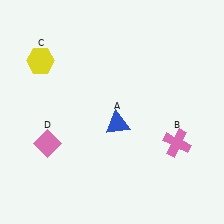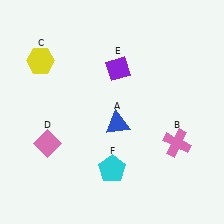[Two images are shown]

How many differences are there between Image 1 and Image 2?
There are 2 differences between the two images.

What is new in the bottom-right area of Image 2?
A cyan pentagon (F) was added in the bottom-right area of Image 2.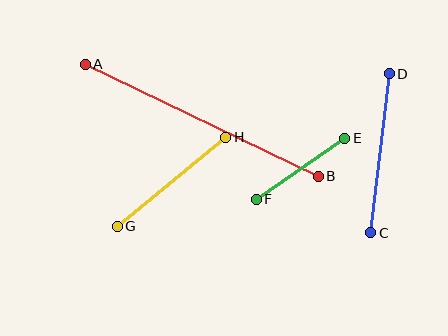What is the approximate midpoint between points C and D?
The midpoint is at approximately (380, 153) pixels.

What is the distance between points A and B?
The distance is approximately 258 pixels.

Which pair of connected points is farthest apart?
Points A and B are farthest apart.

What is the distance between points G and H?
The distance is approximately 140 pixels.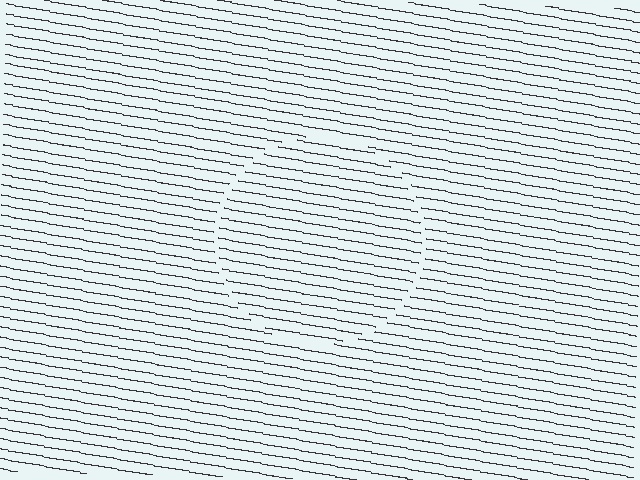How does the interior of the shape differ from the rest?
The interior of the shape contains the same grating, shifted by half a period — the contour is defined by the phase discontinuity where line-ends from the inner and outer gratings abut.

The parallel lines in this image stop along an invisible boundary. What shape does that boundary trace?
An illusory circle. The interior of the shape contains the same grating, shifted by half a period — the contour is defined by the phase discontinuity where line-ends from the inner and outer gratings abut.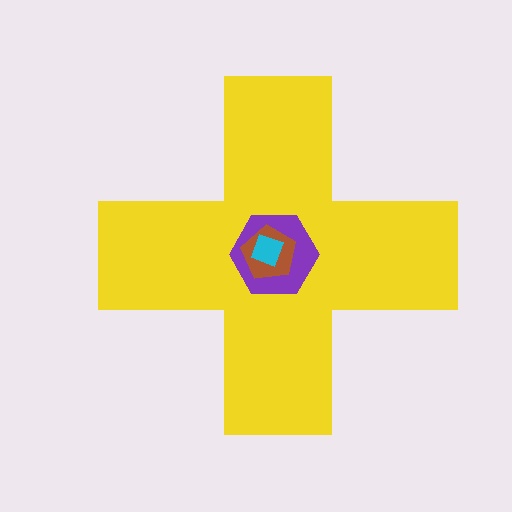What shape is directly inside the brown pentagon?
The cyan diamond.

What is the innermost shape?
The cyan diamond.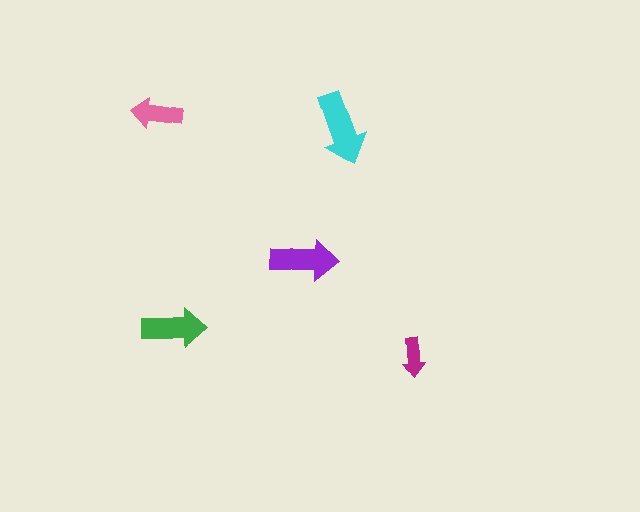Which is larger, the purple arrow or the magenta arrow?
The purple one.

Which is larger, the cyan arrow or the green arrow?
The cyan one.